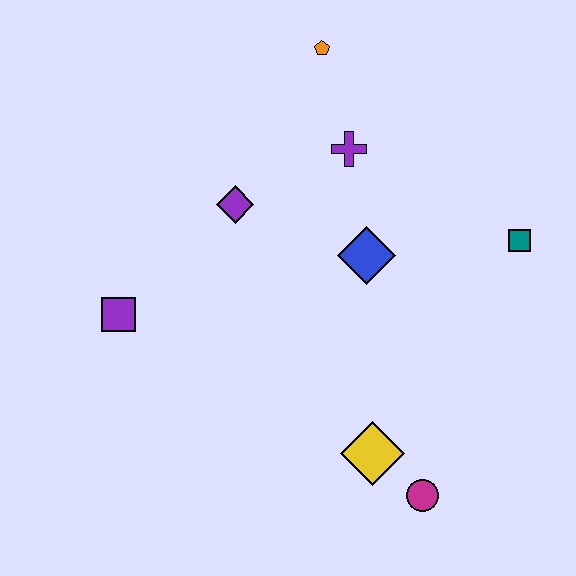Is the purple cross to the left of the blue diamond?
Yes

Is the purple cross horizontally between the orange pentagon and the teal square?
Yes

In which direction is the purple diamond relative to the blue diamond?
The purple diamond is to the left of the blue diamond.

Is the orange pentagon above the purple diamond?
Yes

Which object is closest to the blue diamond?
The purple cross is closest to the blue diamond.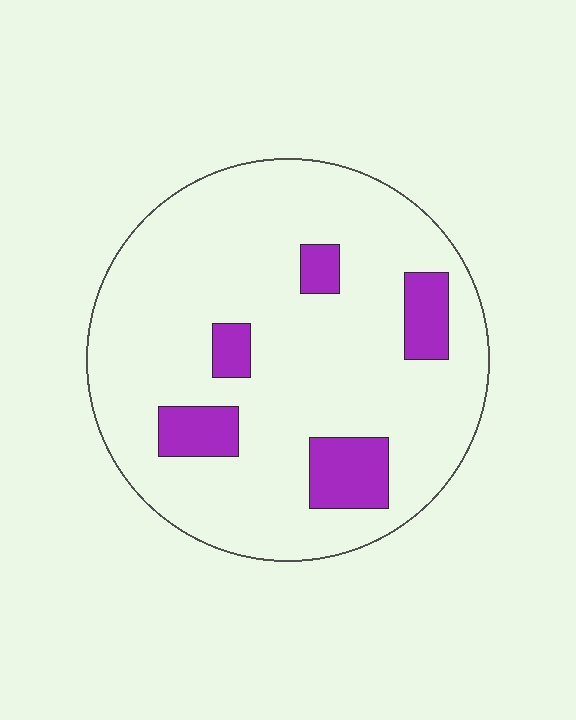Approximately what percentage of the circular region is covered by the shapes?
Approximately 15%.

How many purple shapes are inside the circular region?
5.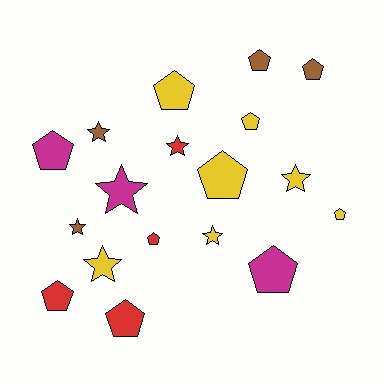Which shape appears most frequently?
Pentagon, with 11 objects.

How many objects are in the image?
There are 18 objects.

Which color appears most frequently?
Yellow, with 7 objects.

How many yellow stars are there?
There are 3 yellow stars.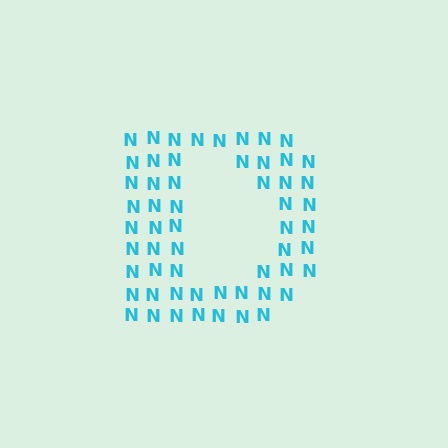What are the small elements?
The small elements are letter N's.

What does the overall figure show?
The overall figure shows the letter D.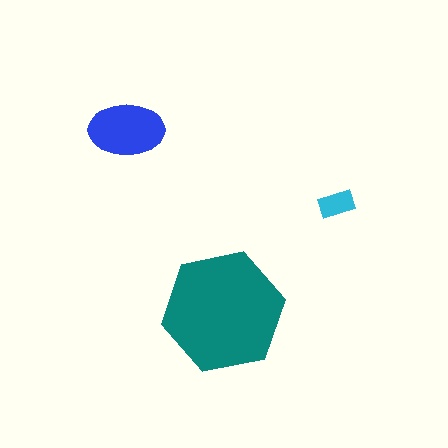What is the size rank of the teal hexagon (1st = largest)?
1st.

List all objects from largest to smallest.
The teal hexagon, the blue ellipse, the cyan rectangle.